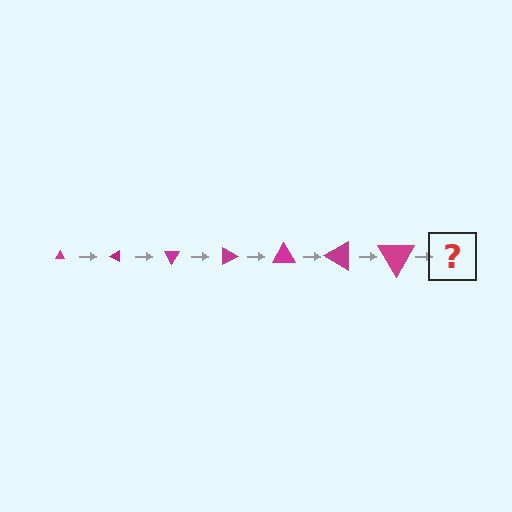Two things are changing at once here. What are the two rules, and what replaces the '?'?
The two rules are that the triangle grows larger each step and it rotates 30 degrees each step. The '?' should be a triangle, larger than the previous one and rotated 210 degrees from the start.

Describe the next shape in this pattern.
It should be a triangle, larger than the previous one and rotated 210 degrees from the start.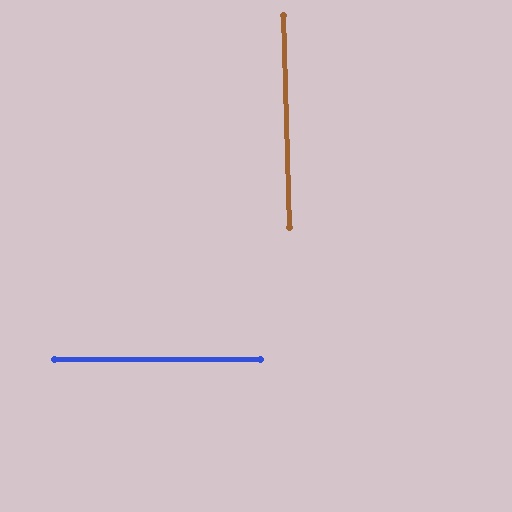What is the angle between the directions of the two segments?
Approximately 88 degrees.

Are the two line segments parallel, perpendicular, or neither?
Perpendicular — they meet at approximately 88°.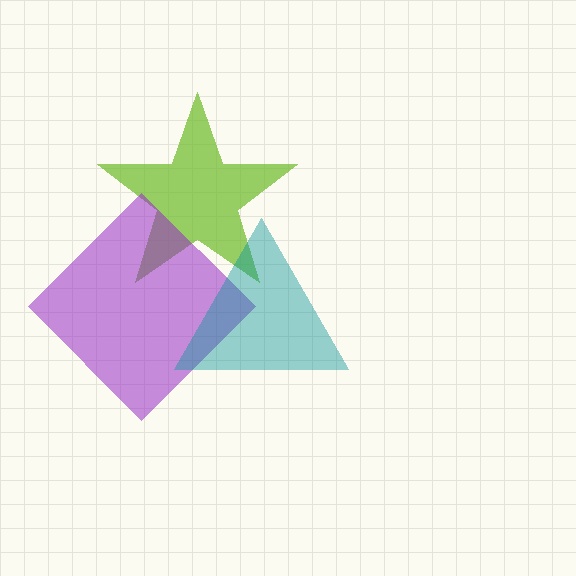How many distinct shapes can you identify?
There are 3 distinct shapes: a lime star, a purple diamond, a teal triangle.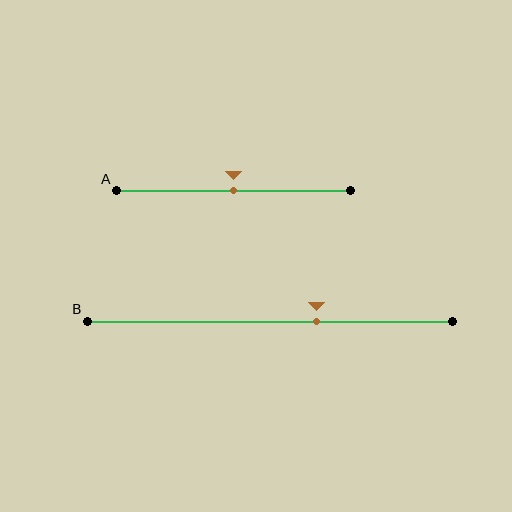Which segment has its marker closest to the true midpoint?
Segment A has its marker closest to the true midpoint.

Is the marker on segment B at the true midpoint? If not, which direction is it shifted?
No, the marker on segment B is shifted to the right by about 13% of the segment length.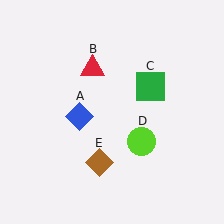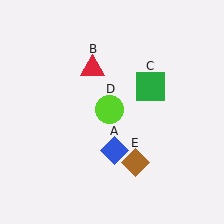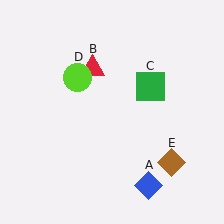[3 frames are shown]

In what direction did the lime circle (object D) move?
The lime circle (object D) moved up and to the left.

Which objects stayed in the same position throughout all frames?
Red triangle (object B) and green square (object C) remained stationary.